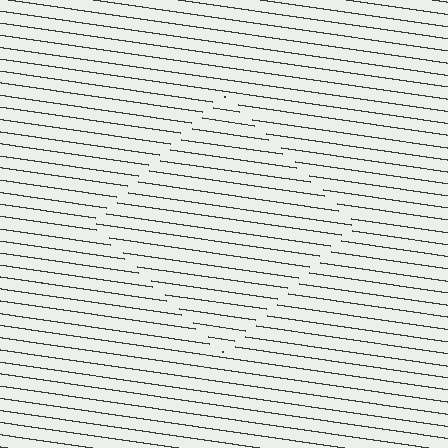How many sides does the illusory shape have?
4 sides — the line-ends trace a square.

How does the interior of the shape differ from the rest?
The interior of the shape contains the same grating, shifted by half a period — the contour is defined by the phase discontinuity where line-ends from the inner and outer gratings abut.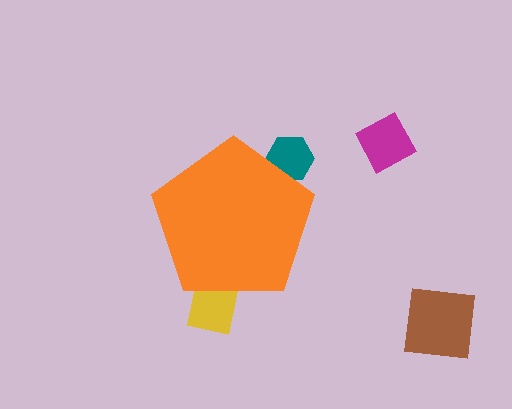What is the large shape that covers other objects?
An orange pentagon.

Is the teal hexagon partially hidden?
Yes, the teal hexagon is partially hidden behind the orange pentagon.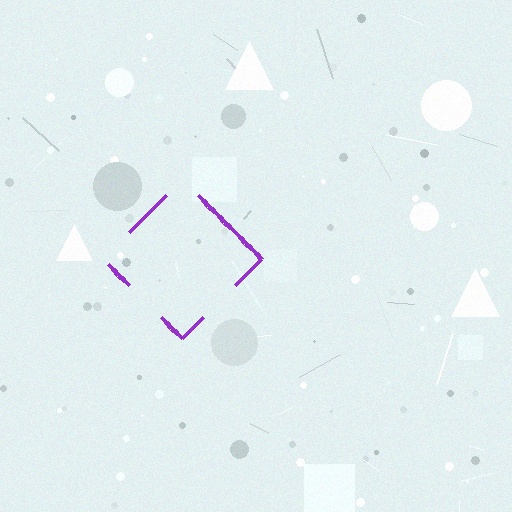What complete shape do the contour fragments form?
The contour fragments form a diamond.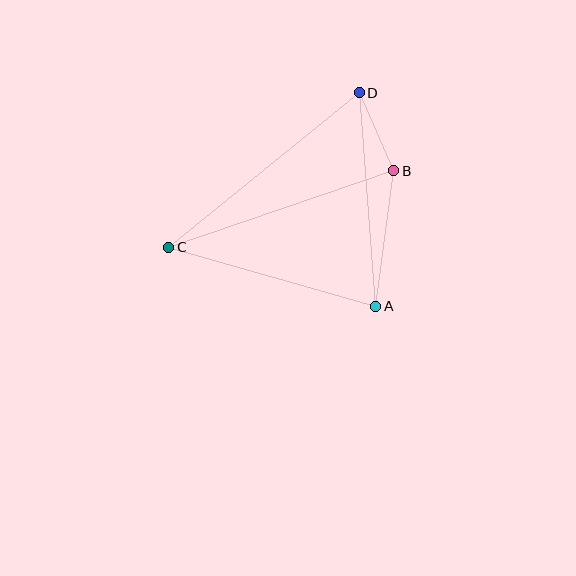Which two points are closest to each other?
Points B and D are closest to each other.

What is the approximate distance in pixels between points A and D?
The distance between A and D is approximately 214 pixels.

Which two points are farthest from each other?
Points C and D are farthest from each other.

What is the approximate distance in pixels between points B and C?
The distance between B and C is approximately 238 pixels.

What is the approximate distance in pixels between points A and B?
The distance between A and B is approximately 137 pixels.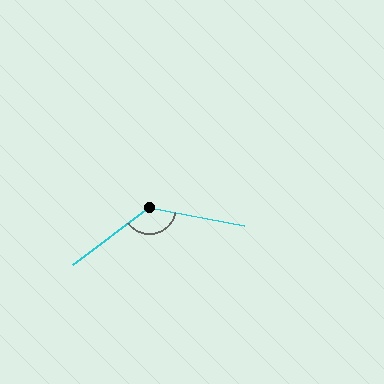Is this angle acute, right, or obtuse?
It is obtuse.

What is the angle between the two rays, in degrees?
Approximately 133 degrees.